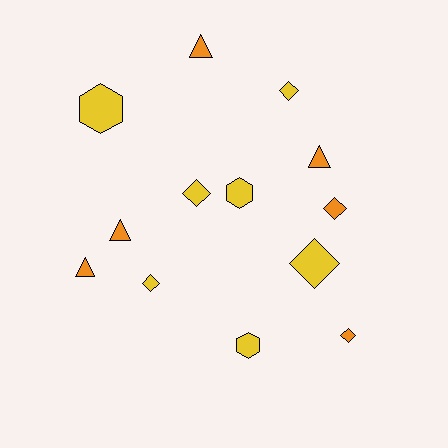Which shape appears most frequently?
Diamond, with 6 objects.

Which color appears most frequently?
Yellow, with 7 objects.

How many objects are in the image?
There are 13 objects.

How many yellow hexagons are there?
There are 3 yellow hexagons.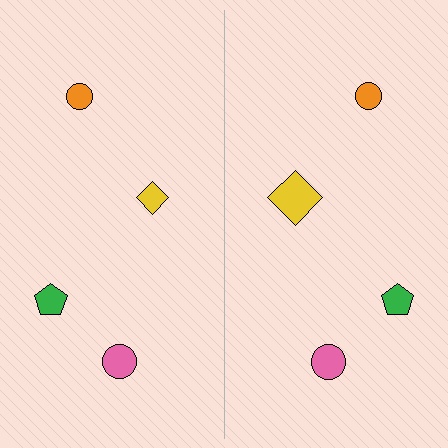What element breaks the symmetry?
The yellow diamond on the right side has a different size than its mirror counterpart.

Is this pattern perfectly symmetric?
No, the pattern is not perfectly symmetric. The yellow diamond on the right side has a different size than its mirror counterpart.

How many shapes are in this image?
There are 8 shapes in this image.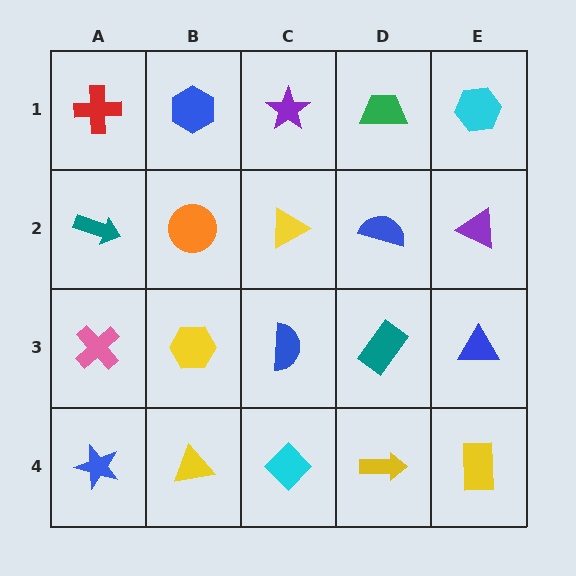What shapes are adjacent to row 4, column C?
A blue semicircle (row 3, column C), a yellow triangle (row 4, column B), a yellow arrow (row 4, column D).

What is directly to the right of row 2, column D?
A purple triangle.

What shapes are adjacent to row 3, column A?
A teal arrow (row 2, column A), a blue star (row 4, column A), a yellow hexagon (row 3, column B).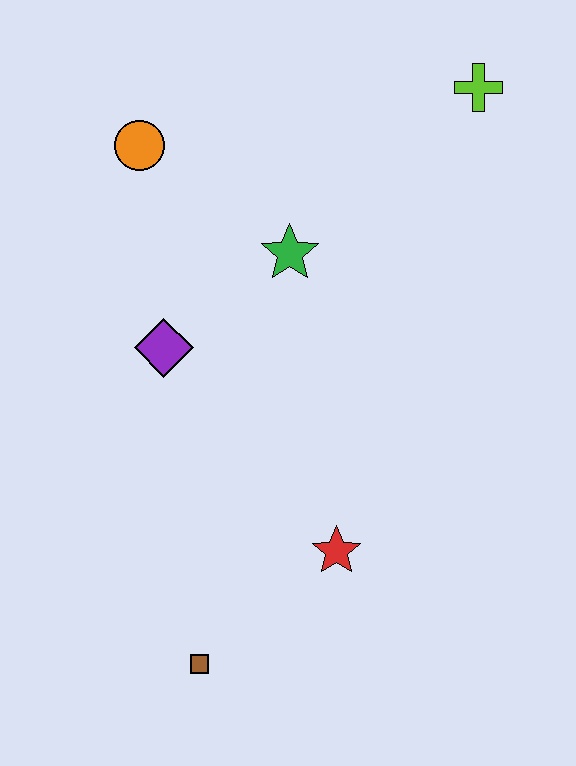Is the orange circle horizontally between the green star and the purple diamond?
No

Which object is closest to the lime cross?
The green star is closest to the lime cross.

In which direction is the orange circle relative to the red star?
The orange circle is above the red star.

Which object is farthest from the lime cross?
The brown square is farthest from the lime cross.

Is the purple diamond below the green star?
Yes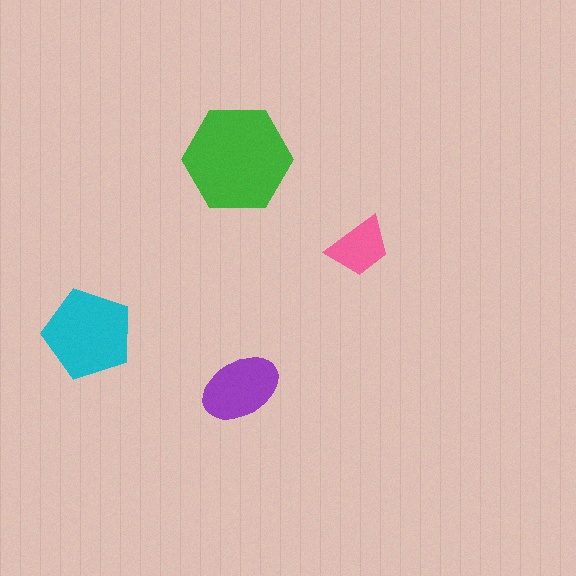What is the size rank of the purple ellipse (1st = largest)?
3rd.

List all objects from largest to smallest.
The green hexagon, the cyan pentagon, the purple ellipse, the pink trapezoid.